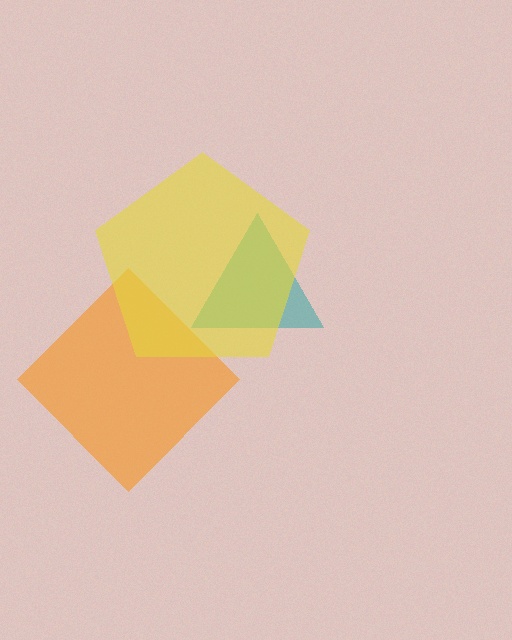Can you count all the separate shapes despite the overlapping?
Yes, there are 3 separate shapes.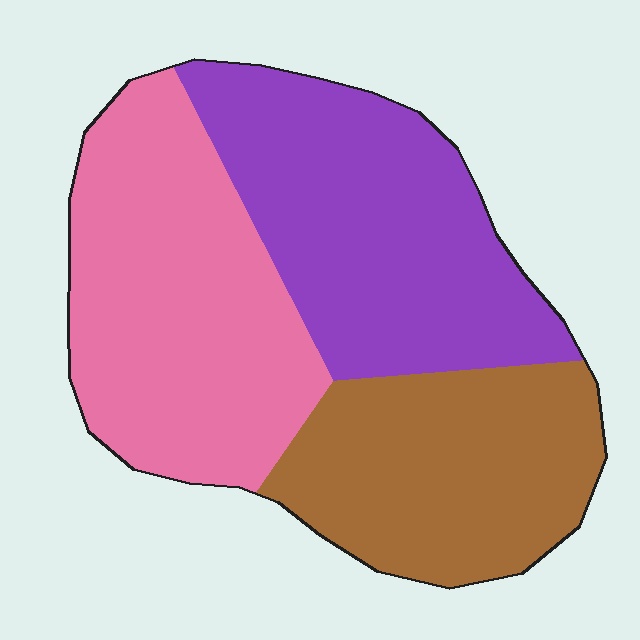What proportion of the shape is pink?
Pink covers roughly 35% of the shape.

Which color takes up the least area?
Brown, at roughly 30%.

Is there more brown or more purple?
Purple.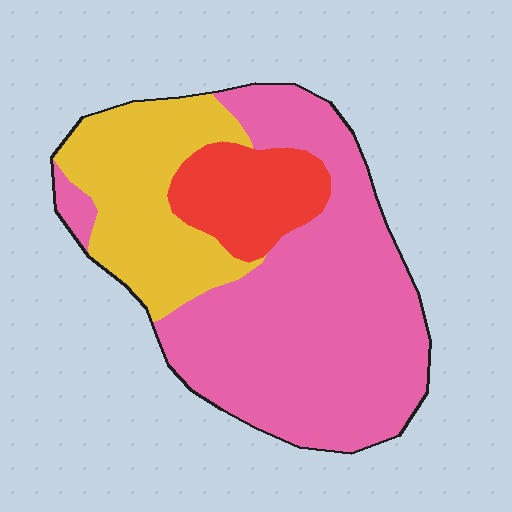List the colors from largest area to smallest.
From largest to smallest: pink, yellow, red.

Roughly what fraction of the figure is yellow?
Yellow covers around 25% of the figure.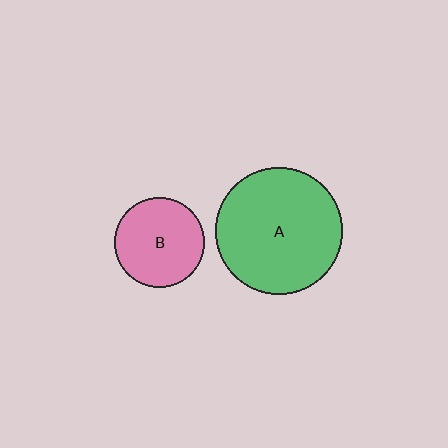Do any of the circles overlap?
No, none of the circles overlap.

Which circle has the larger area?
Circle A (green).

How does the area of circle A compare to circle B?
Approximately 2.0 times.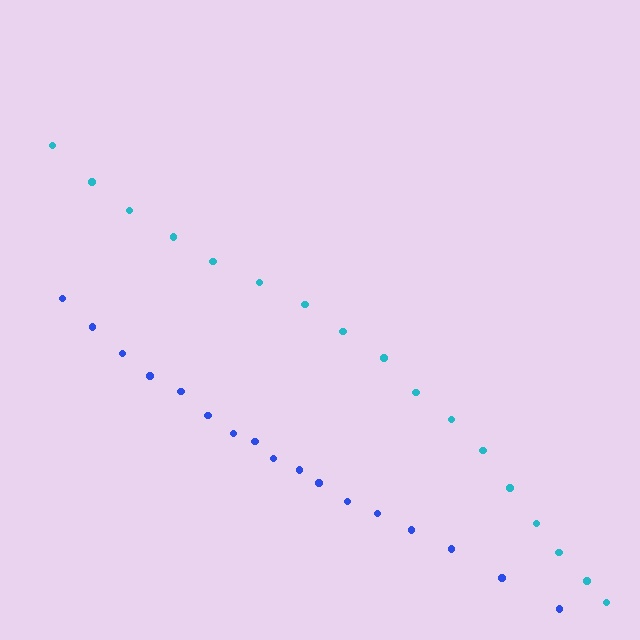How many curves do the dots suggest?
There are 2 distinct paths.